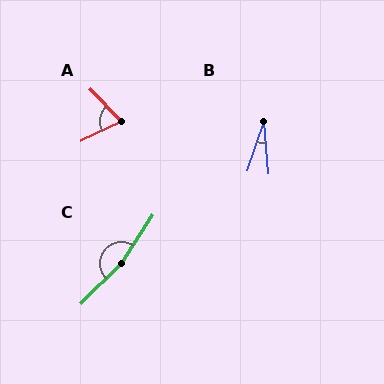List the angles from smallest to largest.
B (24°), A (72°), C (168°).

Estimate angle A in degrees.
Approximately 72 degrees.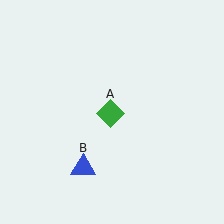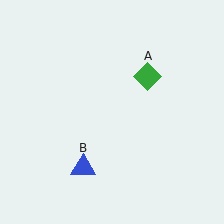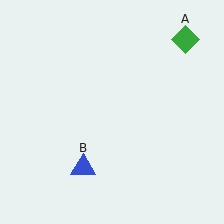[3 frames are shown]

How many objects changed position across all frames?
1 object changed position: green diamond (object A).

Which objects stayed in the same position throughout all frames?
Blue triangle (object B) remained stationary.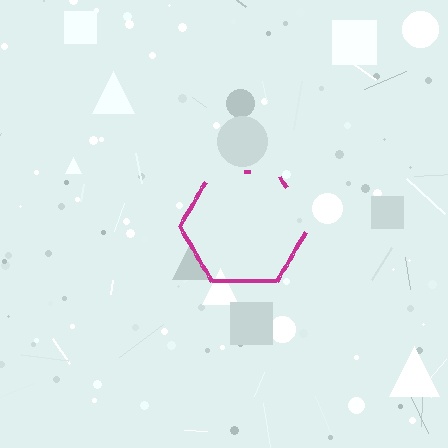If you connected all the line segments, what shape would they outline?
They would outline a hexagon.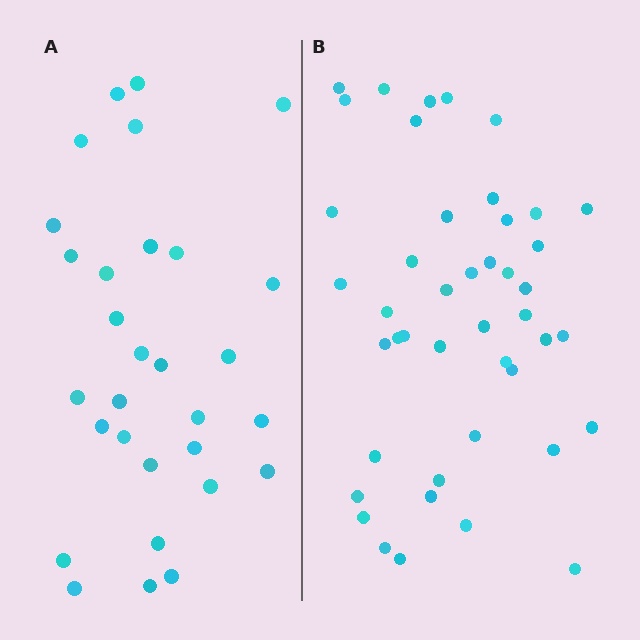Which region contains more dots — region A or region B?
Region B (the right region) has more dots.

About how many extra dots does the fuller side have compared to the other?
Region B has approximately 15 more dots than region A.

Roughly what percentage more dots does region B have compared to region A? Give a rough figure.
About 45% more.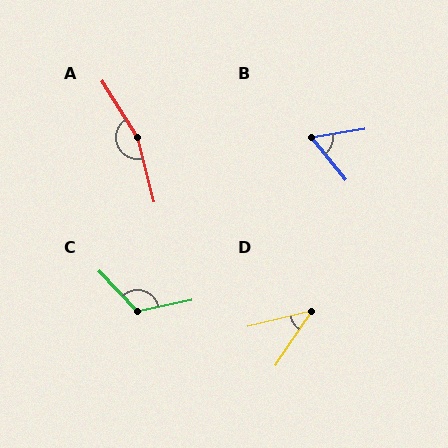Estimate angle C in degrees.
Approximately 122 degrees.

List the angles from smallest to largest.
D (42°), B (60°), C (122°), A (161°).